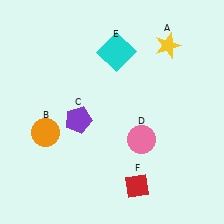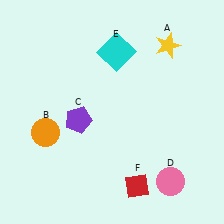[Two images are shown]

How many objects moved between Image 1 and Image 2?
1 object moved between the two images.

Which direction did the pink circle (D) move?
The pink circle (D) moved down.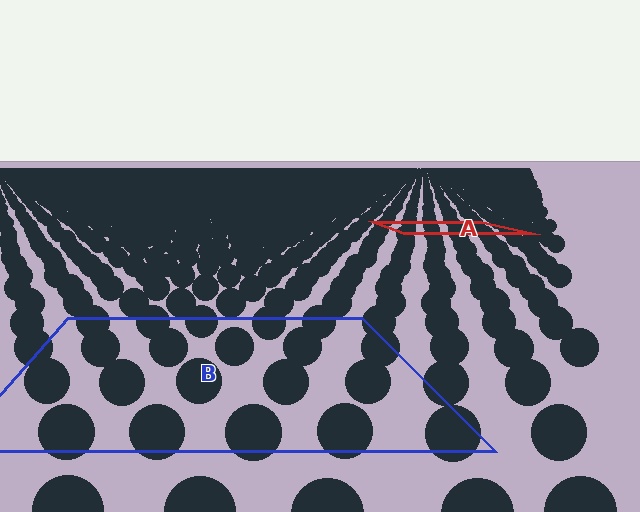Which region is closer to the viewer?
Region B is closer. The texture elements there are larger and more spread out.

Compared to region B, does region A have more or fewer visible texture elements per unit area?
Region A has more texture elements per unit area — they are packed more densely because it is farther away.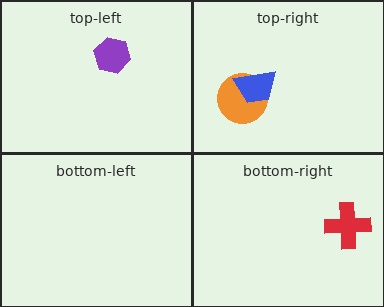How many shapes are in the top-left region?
1.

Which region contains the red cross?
The bottom-right region.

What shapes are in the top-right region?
The orange circle, the blue trapezoid.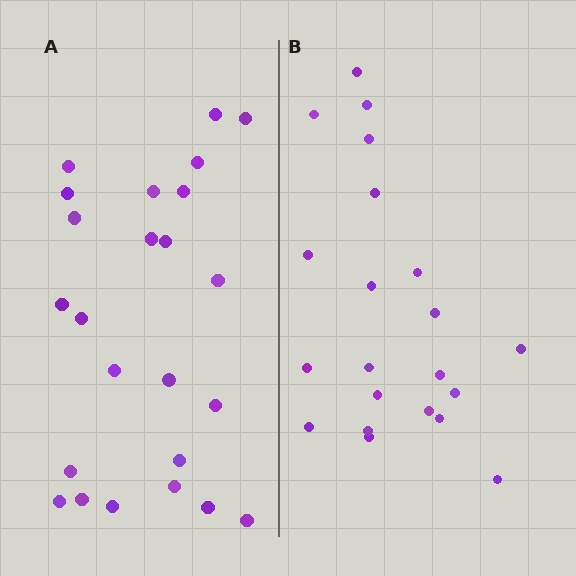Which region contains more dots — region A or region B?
Region A (the left region) has more dots.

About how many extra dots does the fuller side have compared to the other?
Region A has just a few more — roughly 2 or 3 more dots than region B.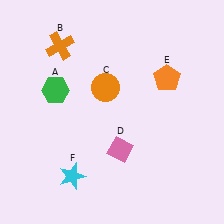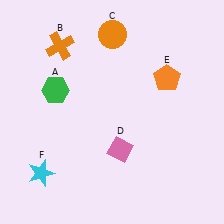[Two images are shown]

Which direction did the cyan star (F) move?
The cyan star (F) moved left.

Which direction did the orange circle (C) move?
The orange circle (C) moved up.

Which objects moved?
The objects that moved are: the orange circle (C), the cyan star (F).